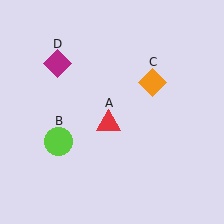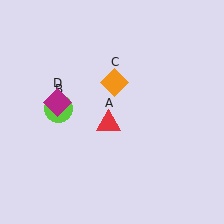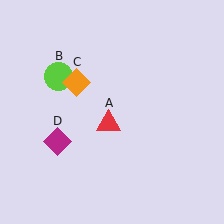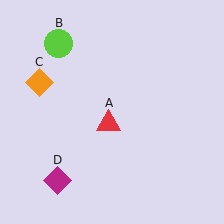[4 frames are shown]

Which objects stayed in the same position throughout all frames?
Red triangle (object A) remained stationary.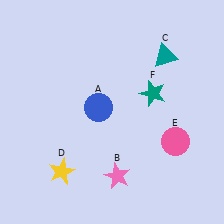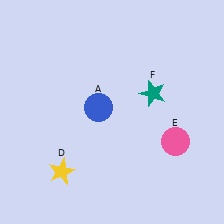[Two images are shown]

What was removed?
The teal triangle (C), the pink star (B) were removed in Image 2.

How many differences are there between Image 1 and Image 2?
There are 2 differences between the two images.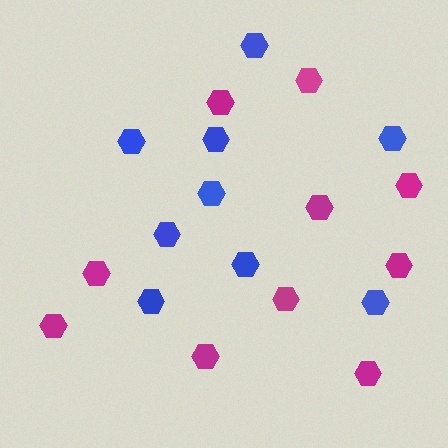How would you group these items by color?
There are 2 groups: one group of magenta hexagons (10) and one group of blue hexagons (9).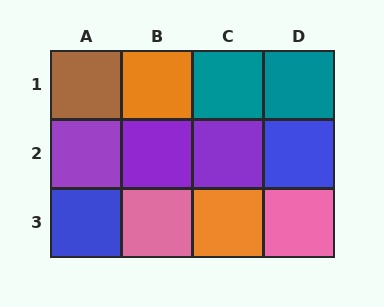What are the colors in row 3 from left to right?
Blue, pink, orange, pink.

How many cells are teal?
2 cells are teal.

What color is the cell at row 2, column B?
Purple.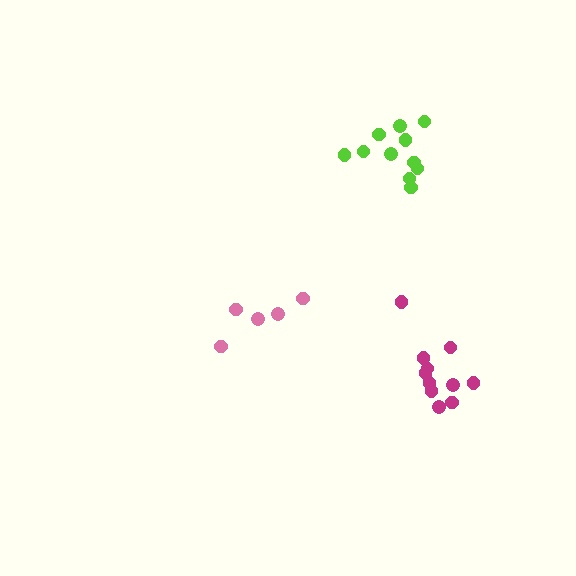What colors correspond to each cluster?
The clusters are colored: magenta, pink, lime.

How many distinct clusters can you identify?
There are 3 distinct clusters.